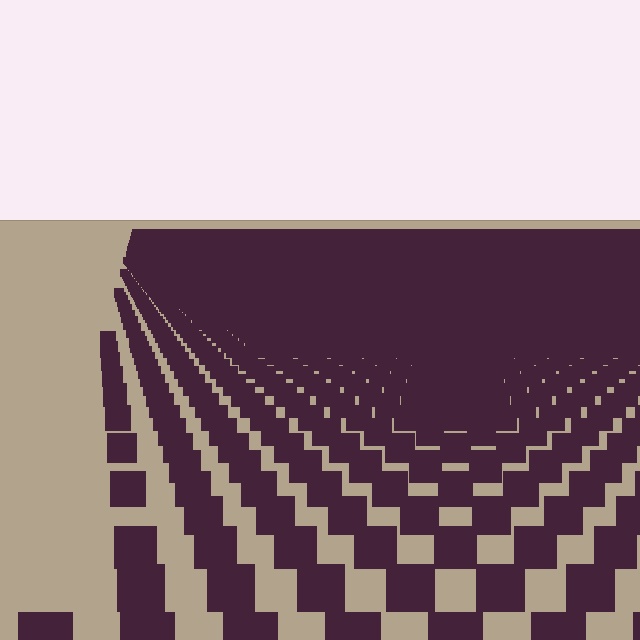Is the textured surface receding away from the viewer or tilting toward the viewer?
The surface is receding away from the viewer. Texture elements get smaller and denser toward the top.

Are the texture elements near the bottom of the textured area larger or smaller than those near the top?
Larger. Near the bottom, elements are closer to the viewer and appear at a bigger on-screen size.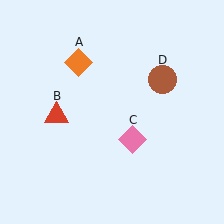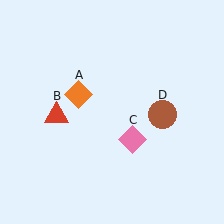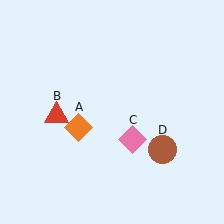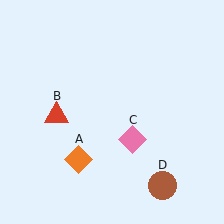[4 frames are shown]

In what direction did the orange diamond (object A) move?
The orange diamond (object A) moved down.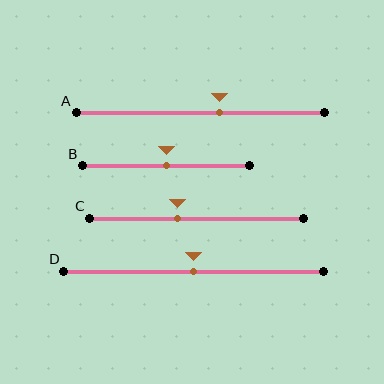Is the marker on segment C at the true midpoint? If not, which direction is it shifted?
No, the marker on segment C is shifted to the left by about 9% of the segment length.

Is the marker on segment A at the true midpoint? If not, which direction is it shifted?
No, the marker on segment A is shifted to the right by about 8% of the segment length.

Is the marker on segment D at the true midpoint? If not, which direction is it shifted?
Yes, the marker on segment D is at the true midpoint.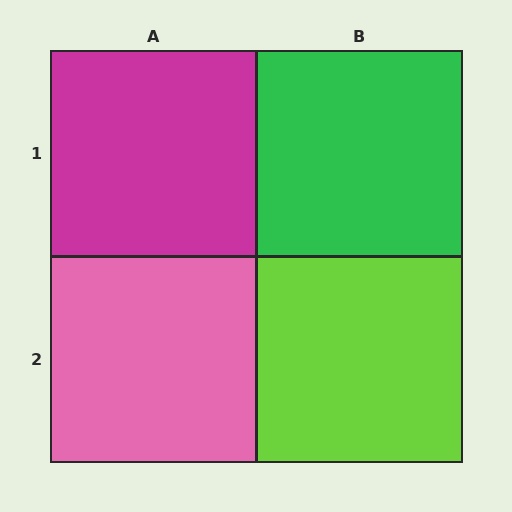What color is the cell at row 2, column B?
Lime.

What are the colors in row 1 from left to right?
Magenta, green.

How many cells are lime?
1 cell is lime.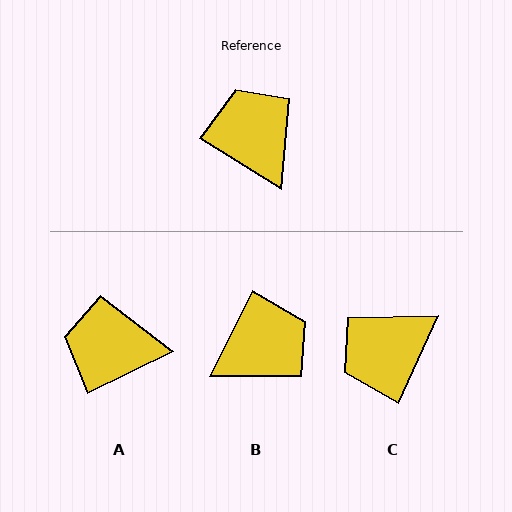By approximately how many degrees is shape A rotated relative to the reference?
Approximately 58 degrees counter-clockwise.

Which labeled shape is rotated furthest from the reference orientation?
C, about 97 degrees away.